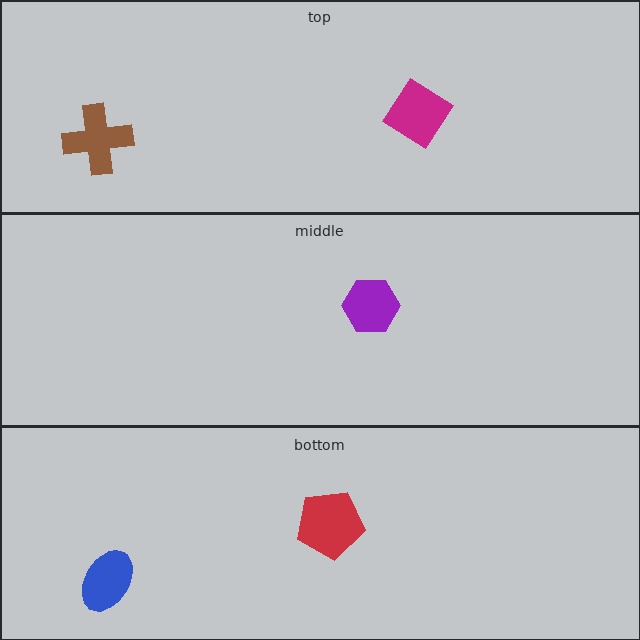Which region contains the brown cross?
The top region.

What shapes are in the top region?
The magenta diamond, the brown cross.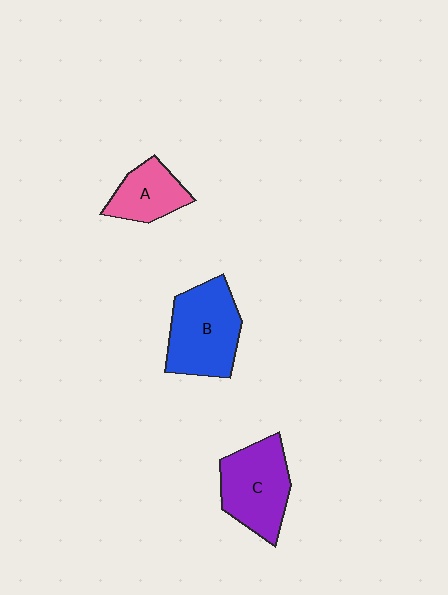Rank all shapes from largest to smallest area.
From largest to smallest: B (blue), C (purple), A (pink).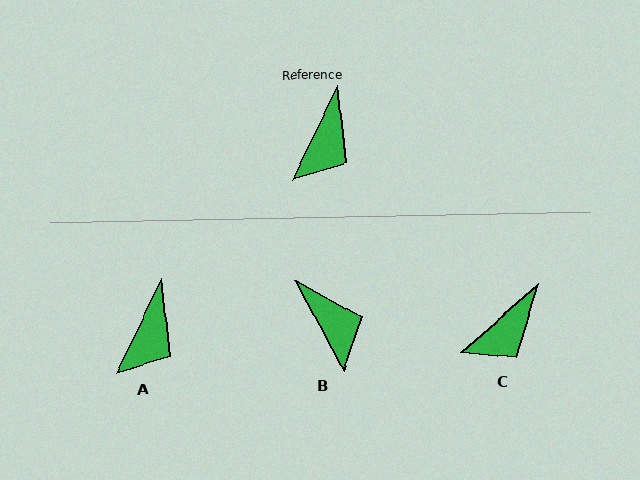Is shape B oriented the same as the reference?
No, it is off by about 54 degrees.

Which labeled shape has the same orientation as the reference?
A.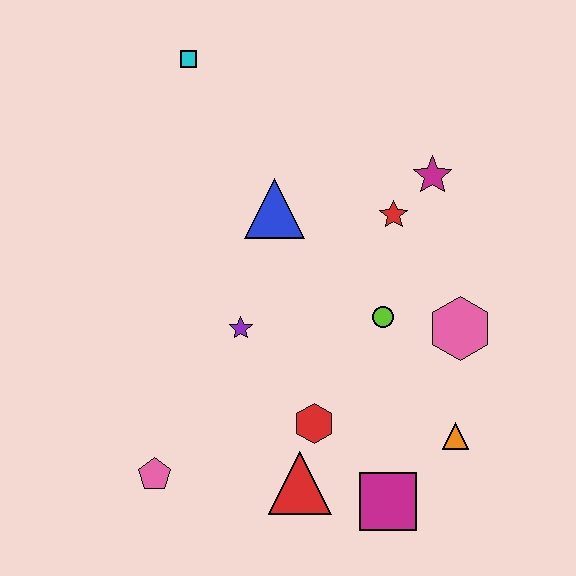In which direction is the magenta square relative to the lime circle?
The magenta square is below the lime circle.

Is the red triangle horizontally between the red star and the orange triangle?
No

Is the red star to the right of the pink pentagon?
Yes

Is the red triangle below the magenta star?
Yes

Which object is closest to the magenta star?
The red star is closest to the magenta star.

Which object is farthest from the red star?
The pink pentagon is farthest from the red star.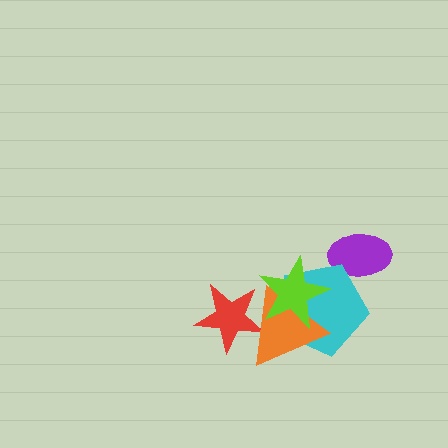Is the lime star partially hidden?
No, no other shape covers it.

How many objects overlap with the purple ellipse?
1 object overlaps with the purple ellipse.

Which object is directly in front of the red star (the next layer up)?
The orange triangle is directly in front of the red star.